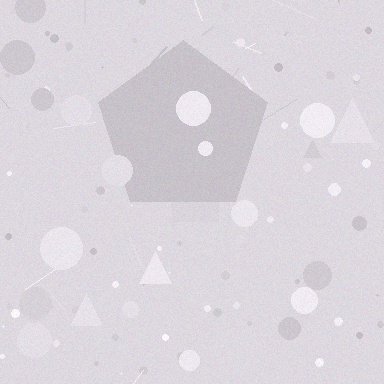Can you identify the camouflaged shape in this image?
The camouflaged shape is a pentagon.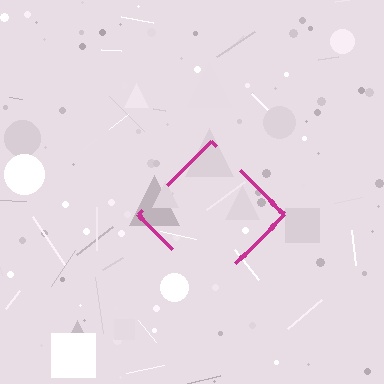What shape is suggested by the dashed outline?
The dashed outline suggests a diamond.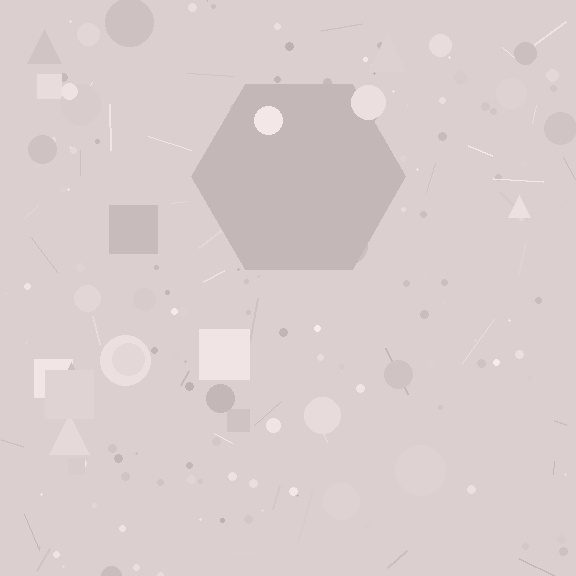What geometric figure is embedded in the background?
A hexagon is embedded in the background.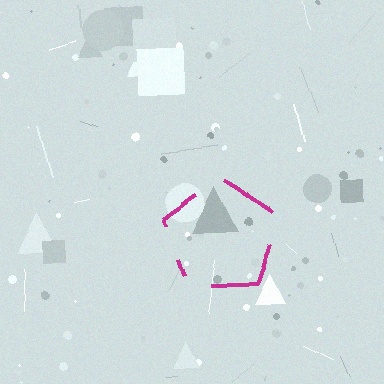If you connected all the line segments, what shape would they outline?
They would outline a pentagon.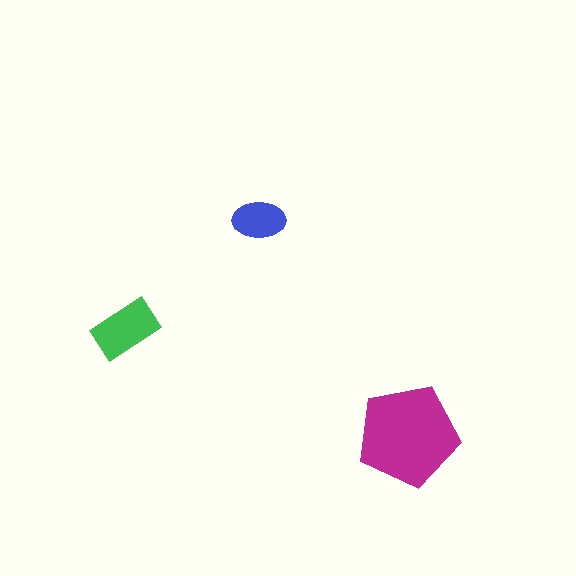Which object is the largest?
The magenta pentagon.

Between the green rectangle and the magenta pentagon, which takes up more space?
The magenta pentagon.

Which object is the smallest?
The blue ellipse.